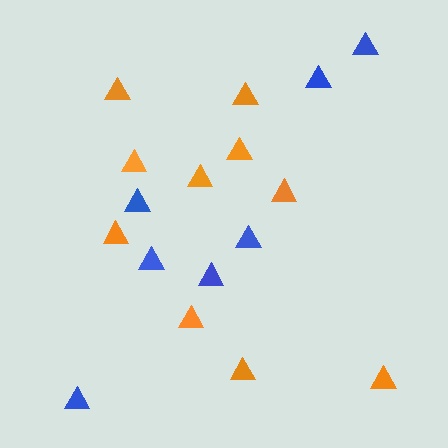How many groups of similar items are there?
There are 2 groups: one group of orange triangles (10) and one group of blue triangles (7).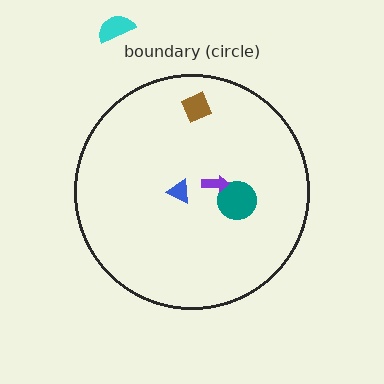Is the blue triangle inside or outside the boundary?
Inside.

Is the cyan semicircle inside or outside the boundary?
Outside.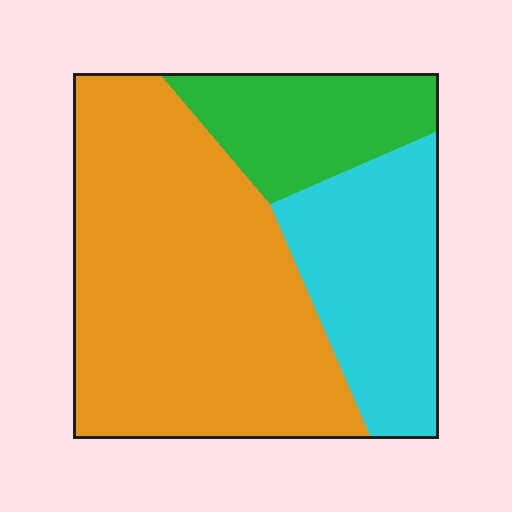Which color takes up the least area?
Green, at roughly 15%.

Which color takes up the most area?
Orange, at roughly 55%.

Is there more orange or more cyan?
Orange.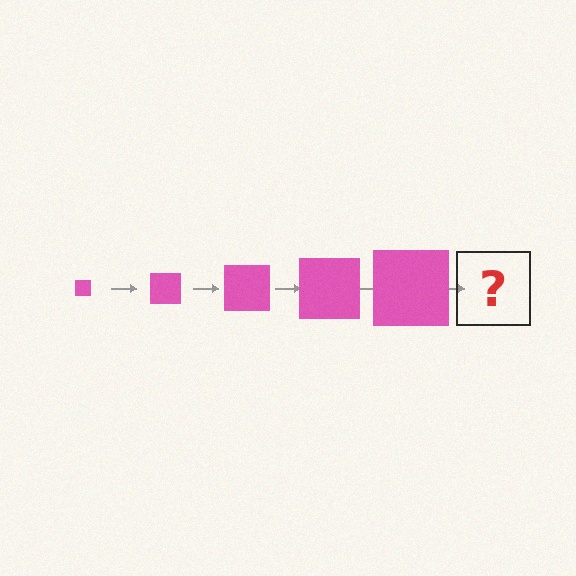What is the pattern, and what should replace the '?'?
The pattern is that the square gets progressively larger each step. The '?' should be a pink square, larger than the previous one.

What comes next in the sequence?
The next element should be a pink square, larger than the previous one.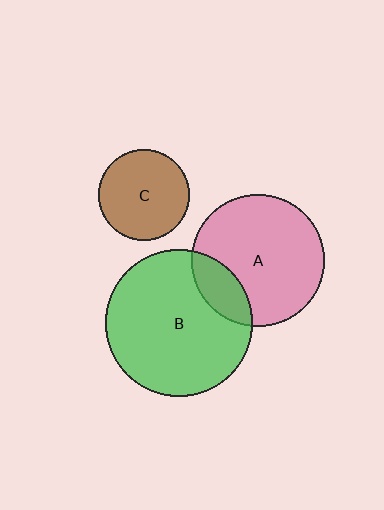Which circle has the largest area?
Circle B (green).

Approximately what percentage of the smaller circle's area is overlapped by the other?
Approximately 20%.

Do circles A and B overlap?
Yes.